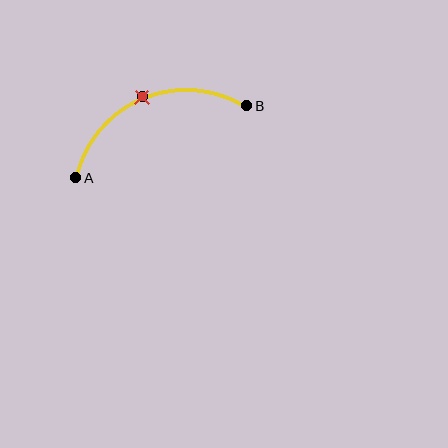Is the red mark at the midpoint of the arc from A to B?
Yes. The red mark lies on the arc at equal arc-length from both A and B — it is the arc midpoint.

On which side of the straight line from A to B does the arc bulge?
The arc bulges above the straight line connecting A and B.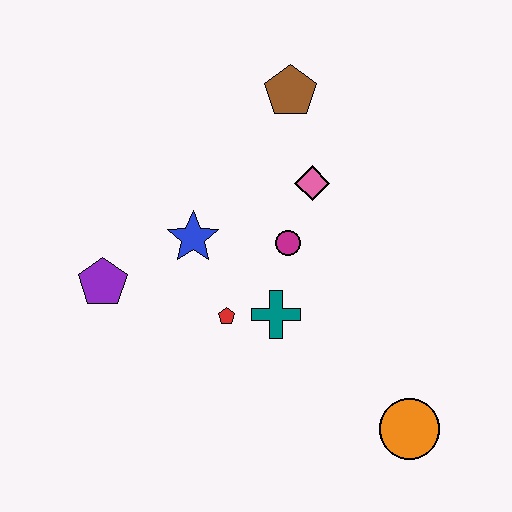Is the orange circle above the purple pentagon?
No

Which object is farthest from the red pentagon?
The brown pentagon is farthest from the red pentagon.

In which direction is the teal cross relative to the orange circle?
The teal cross is to the left of the orange circle.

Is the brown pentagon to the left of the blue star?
No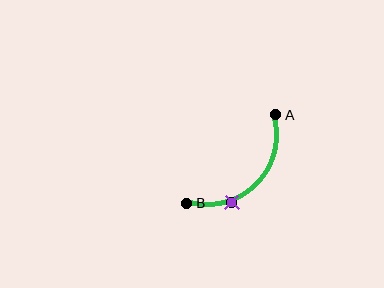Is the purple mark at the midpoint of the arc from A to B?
No. The purple mark lies on the arc but is closer to endpoint B. The arc midpoint would be at the point on the curve equidistant along the arc from both A and B.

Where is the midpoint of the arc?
The arc midpoint is the point on the curve farthest from the straight line joining A and B. It sits below and to the right of that line.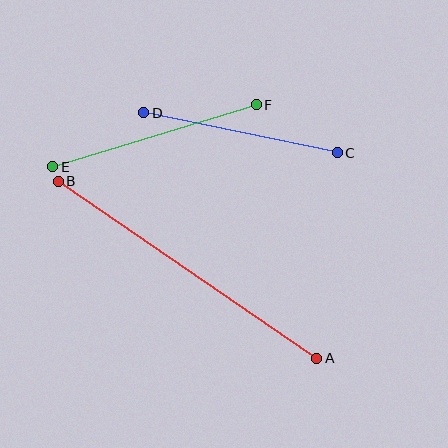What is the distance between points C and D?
The distance is approximately 198 pixels.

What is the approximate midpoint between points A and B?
The midpoint is at approximately (187, 270) pixels.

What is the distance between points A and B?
The distance is approximately 314 pixels.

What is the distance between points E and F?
The distance is approximately 213 pixels.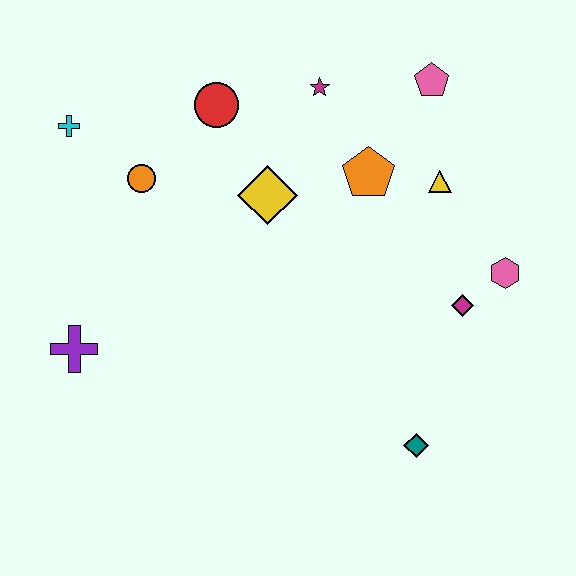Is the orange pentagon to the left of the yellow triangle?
Yes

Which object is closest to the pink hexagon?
The magenta diamond is closest to the pink hexagon.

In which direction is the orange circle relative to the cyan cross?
The orange circle is to the right of the cyan cross.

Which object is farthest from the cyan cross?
The teal diamond is farthest from the cyan cross.